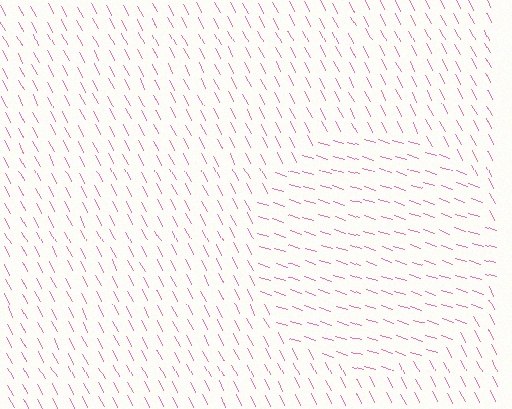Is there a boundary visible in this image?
Yes, there is a texture boundary formed by a change in line orientation.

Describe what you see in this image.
The image is filled with small pink line segments. A circle region in the image has lines oriented differently from the surrounding lines, creating a visible texture boundary.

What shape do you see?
I see a circle.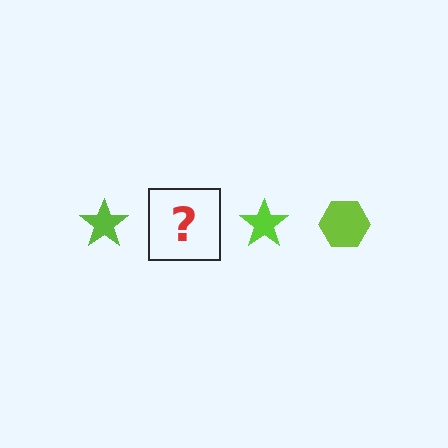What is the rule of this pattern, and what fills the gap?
The rule is that the pattern cycles through star, hexagon shapes in lime. The gap should be filled with a lime hexagon.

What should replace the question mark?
The question mark should be replaced with a lime hexagon.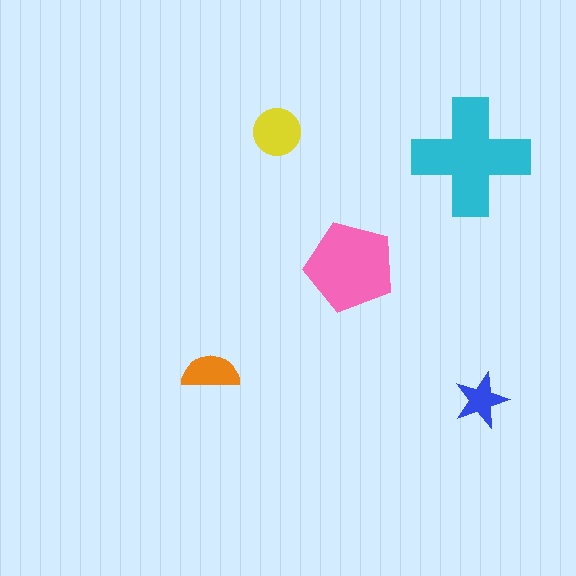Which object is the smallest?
The blue star.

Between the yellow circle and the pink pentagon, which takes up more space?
The pink pentagon.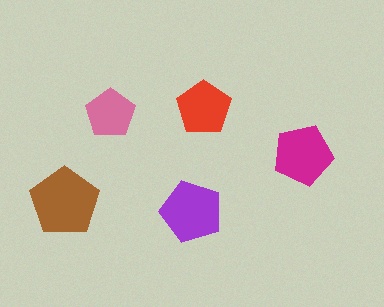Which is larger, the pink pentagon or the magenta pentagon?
The magenta one.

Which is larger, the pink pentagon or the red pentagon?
The red one.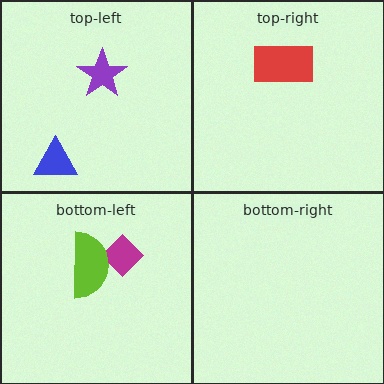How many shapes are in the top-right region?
1.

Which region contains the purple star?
The top-left region.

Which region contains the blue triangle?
The top-left region.